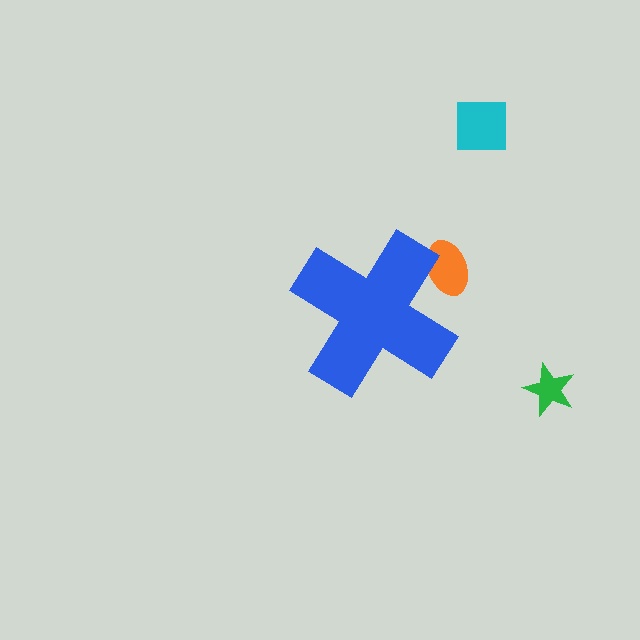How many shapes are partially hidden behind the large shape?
1 shape is partially hidden.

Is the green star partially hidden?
No, the green star is fully visible.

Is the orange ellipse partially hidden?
Yes, the orange ellipse is partially hidden behind the blue cross.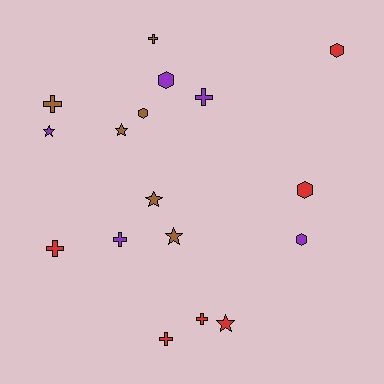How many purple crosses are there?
There are 2 purple crosses.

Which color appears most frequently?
Brown, with 6 objects.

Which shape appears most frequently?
Cross, with 7 objects.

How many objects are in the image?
There are 17 objects.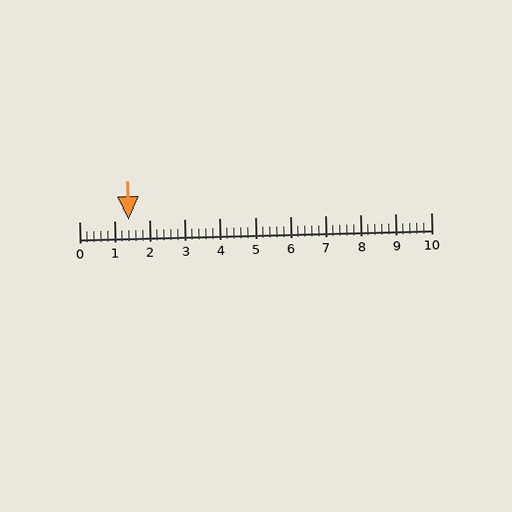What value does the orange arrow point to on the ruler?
The orange arrow points to approximately 1.4.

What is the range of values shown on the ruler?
The ruler shows values from 0 to 10.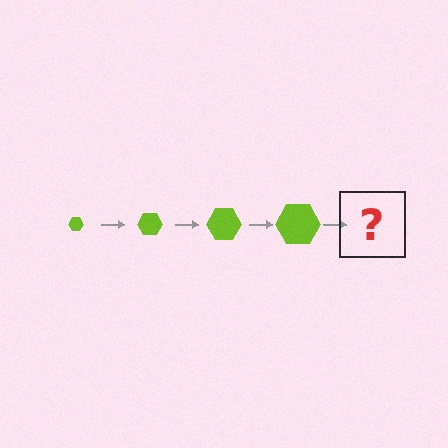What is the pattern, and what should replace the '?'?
The pattern is that the hexagon gets progressively larger each step. The '?' should be a lime hexagon, larger than the previous one.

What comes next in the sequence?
The next element should be a lime hexagon, larger than the previous one.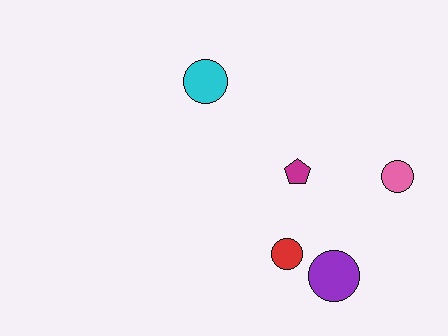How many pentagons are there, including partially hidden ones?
There is 1 pentagon.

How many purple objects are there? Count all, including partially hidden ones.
There is 1 purple object.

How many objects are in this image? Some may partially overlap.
There are 5 objects.